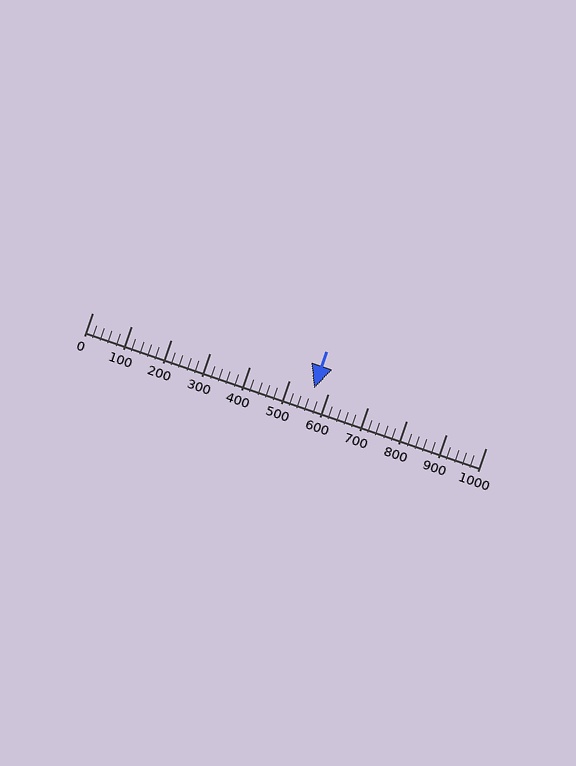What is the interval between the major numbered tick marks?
The major tick marks are spaced 100 units apart.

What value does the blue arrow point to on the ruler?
The blue arrow points to approximately 565.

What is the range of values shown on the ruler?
The ruler shows values from 0 to 1000.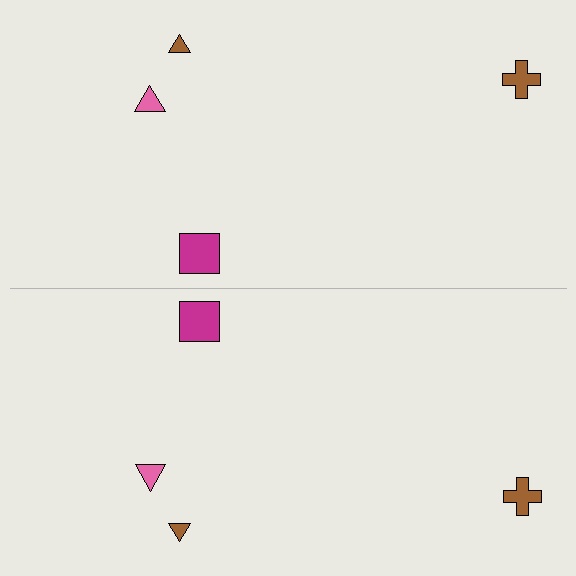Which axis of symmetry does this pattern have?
The pattern has a horizontal axis of symmetry running through the center of the image.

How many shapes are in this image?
There are 8 shapes in this image.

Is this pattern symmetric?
Yes, this pattern has bilateral (reflection) symmetry.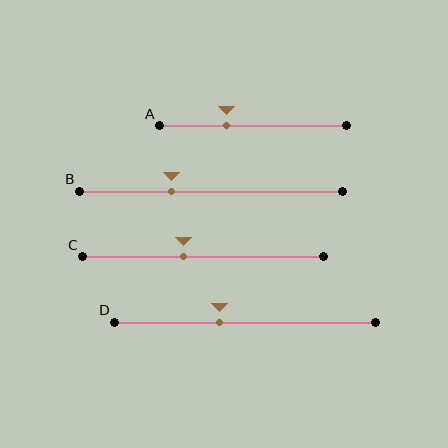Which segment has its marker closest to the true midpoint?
Segment C has its marker closest to the true midpoint.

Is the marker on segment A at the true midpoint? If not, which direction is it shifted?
No, the marker on segment A is shifted to the left by about 14% of the segment length.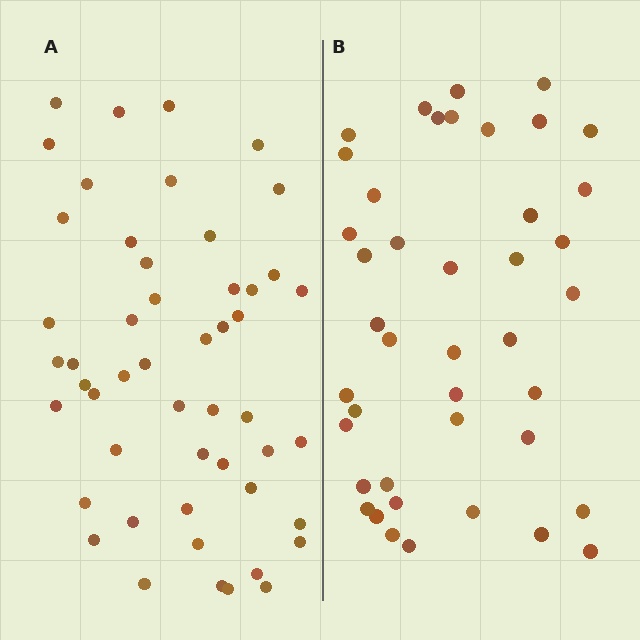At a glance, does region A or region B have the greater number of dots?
Region A (the left region) has more dots.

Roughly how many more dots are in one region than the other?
Region A has roughly 8 or so more dots than region B.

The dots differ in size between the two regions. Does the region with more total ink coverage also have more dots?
No. Region B has more total ink coverage because its dots are larger, but region A actually contains more individual dots. Total area can be misleading — the number of items is what matters here.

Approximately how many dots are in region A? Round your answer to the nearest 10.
About 50 dots.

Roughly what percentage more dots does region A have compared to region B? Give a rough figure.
About 20% more.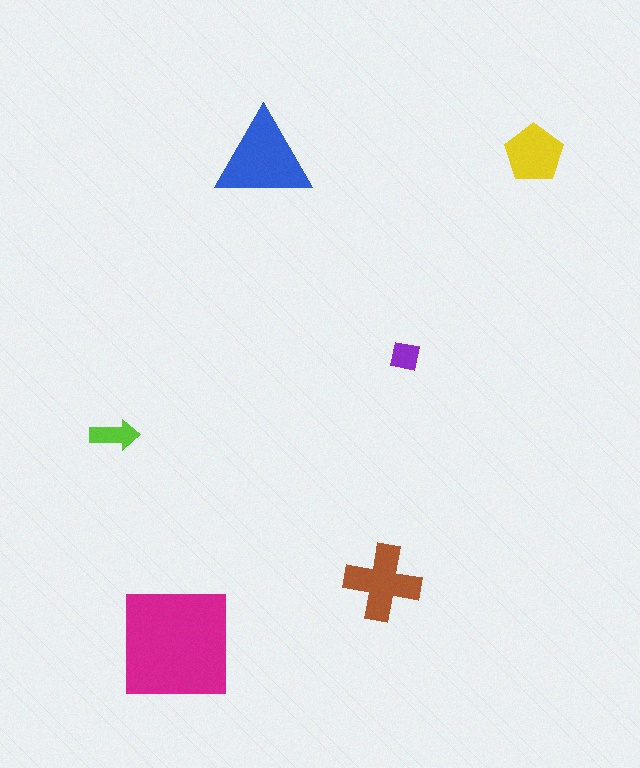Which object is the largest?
The magenta square.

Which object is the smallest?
The purple square.